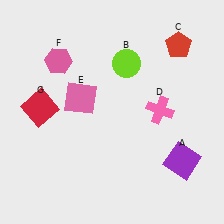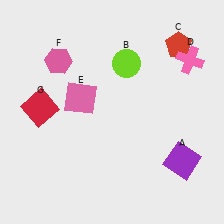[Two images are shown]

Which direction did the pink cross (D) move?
The pink cross (D) moved up.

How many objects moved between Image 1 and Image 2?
1 object moved between the two images.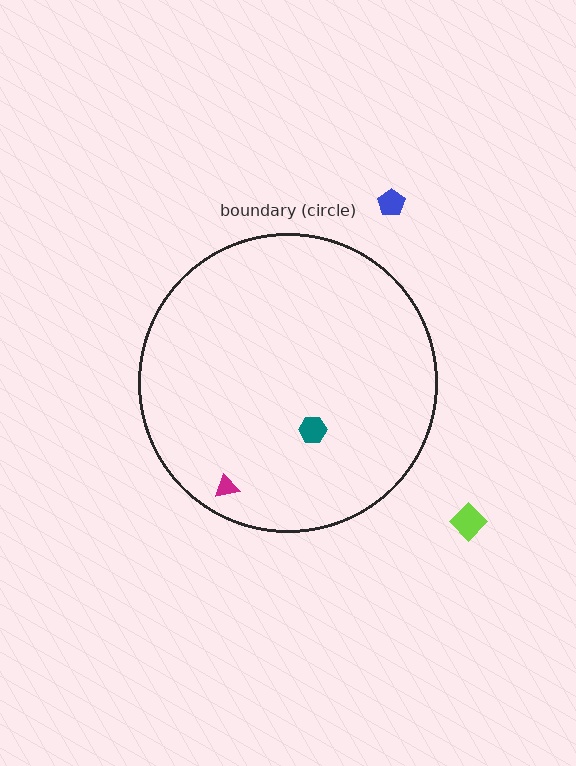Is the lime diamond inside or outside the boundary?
Outside.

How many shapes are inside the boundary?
2 inside, 2 outside.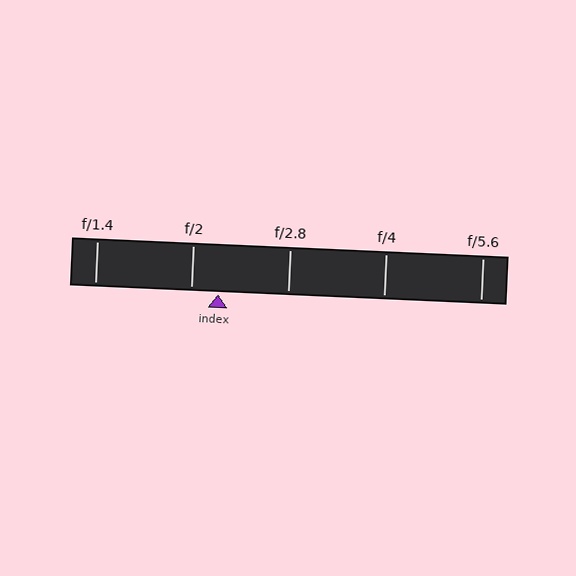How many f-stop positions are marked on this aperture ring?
There are 5 f-stop positions marked.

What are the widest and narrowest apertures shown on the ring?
The widest aperture shown is f/1.4 and the narrowest is f/5.6.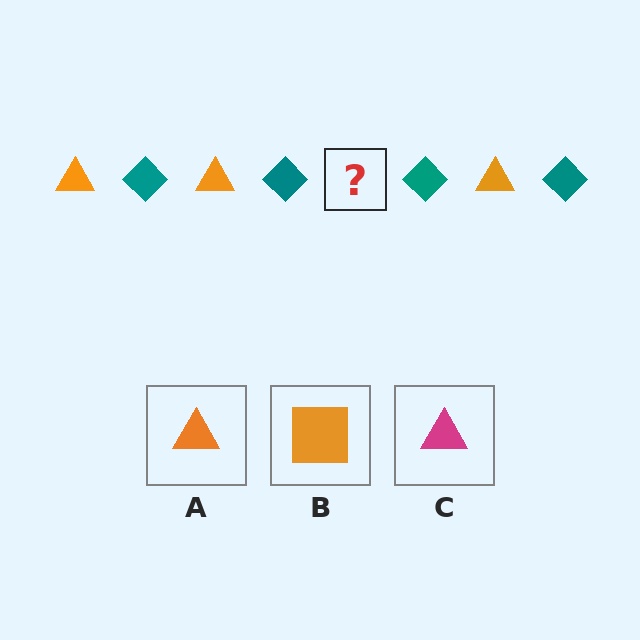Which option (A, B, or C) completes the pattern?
A.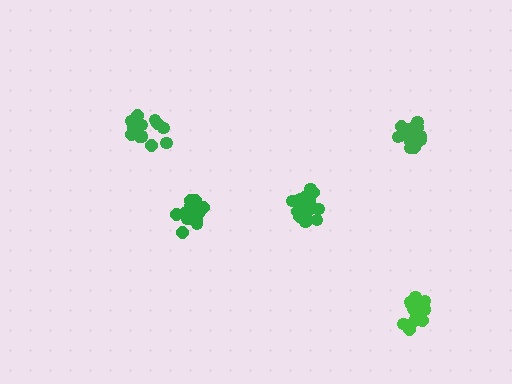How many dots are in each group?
Group 1: 17 dots, Group 2: 12 dots, Group 3: 17 dots, Group 4: 16 dots, Group 5: 16 dots (78 total).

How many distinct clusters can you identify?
There are 5 distinct clusters.